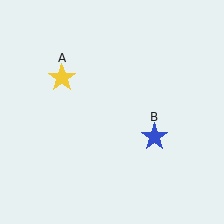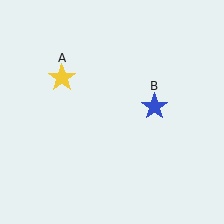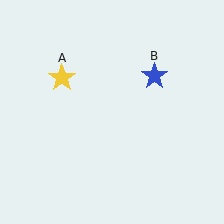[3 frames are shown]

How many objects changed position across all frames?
1 object changed position: blue star (object B).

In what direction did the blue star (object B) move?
The blue star (object B) moved up.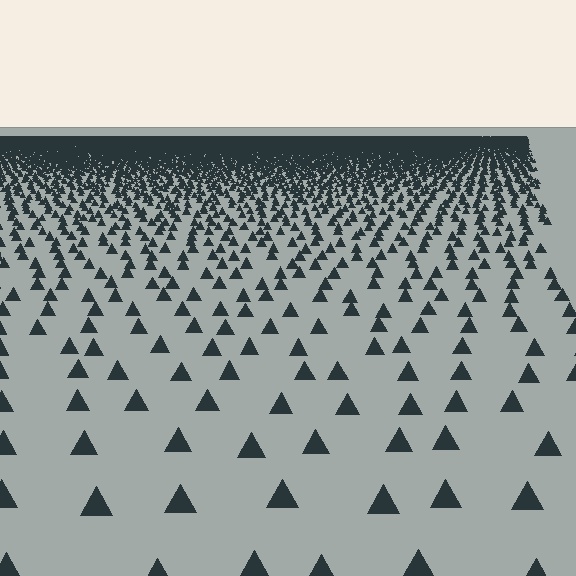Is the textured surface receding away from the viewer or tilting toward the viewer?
The surface is receding away from the viewer. Texture elements get smaller and denser toward the top.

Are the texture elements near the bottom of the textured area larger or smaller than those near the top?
Larger. Near the bottom, elements are closer to the viewer and appear at a bigger on-screen size.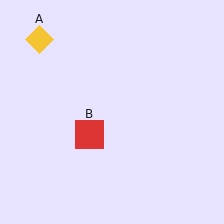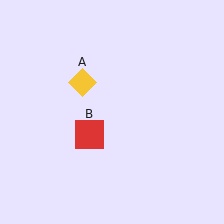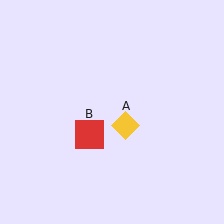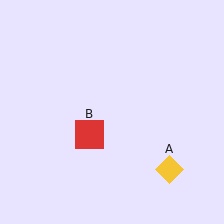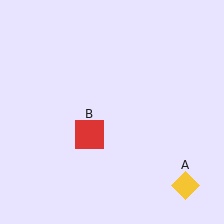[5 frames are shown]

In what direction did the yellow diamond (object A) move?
The yellow diamond (object A) moved down and to the right.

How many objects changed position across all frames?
1 object changed position: yellow diamond (object A).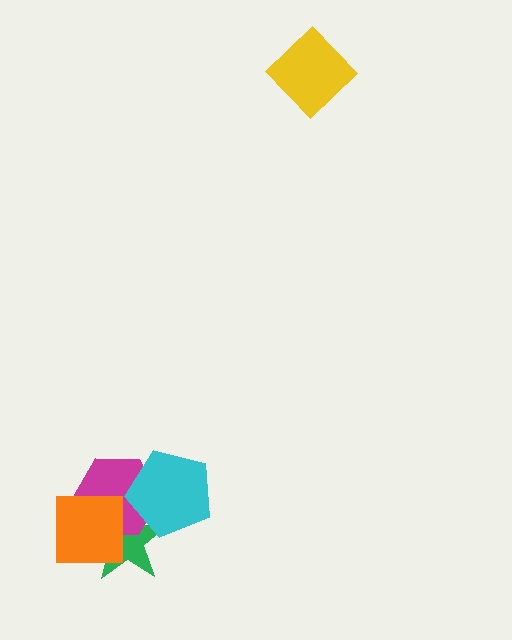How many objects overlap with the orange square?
2 objects overlap with the orange square.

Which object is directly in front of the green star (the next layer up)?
The magenta hexagon is directly in front of the green star.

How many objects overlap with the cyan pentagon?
2 objects overlap with the cyan pentagon.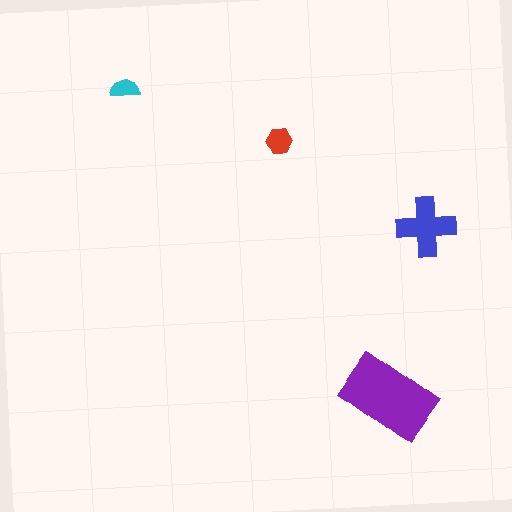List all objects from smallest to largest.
The cyan semicircle, the red hexagon, the blue cross, the purple rectangle.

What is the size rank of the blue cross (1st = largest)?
2nd.